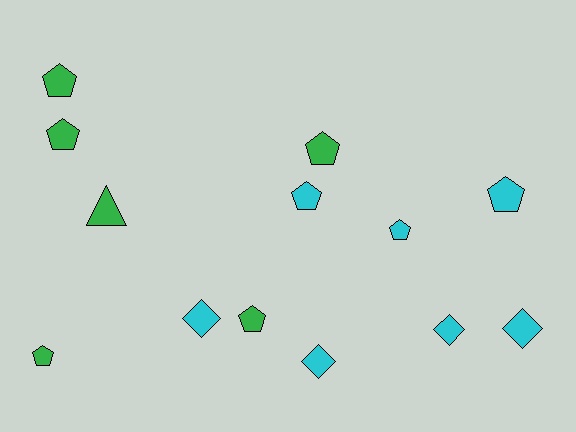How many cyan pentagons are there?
There are 3 cyan pentagons.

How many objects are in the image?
There are 13 objects.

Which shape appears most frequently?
Pentagon, with 8 objects.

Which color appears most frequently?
Cyan, with 7 objects.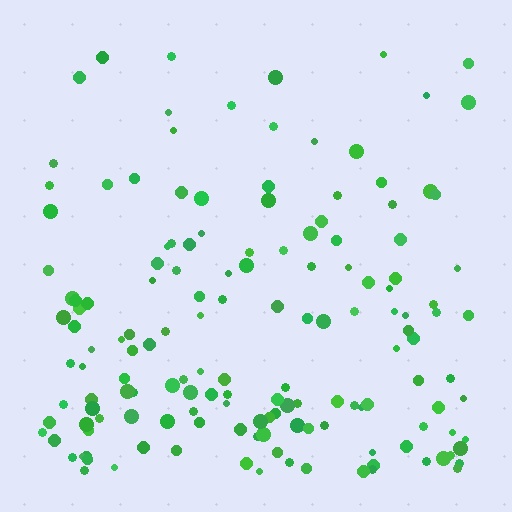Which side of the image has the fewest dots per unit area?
The top.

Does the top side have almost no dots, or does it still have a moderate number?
Still a moderate number, just noticeably fewer than the bottom.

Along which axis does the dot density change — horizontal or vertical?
Vertical.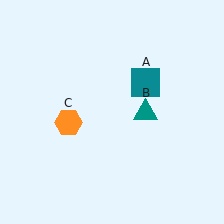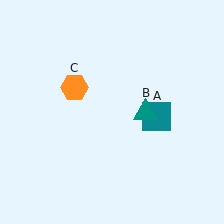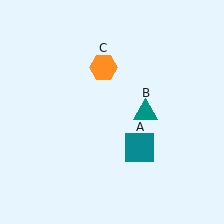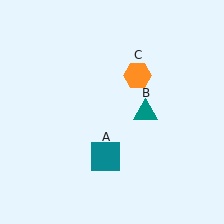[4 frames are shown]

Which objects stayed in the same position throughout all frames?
Teal triangle (object B) remained stationary.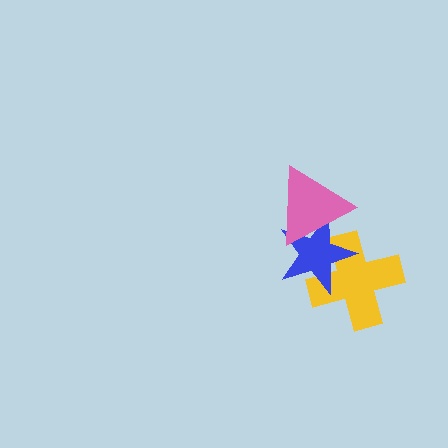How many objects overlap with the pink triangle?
1 object overlaps with the pink triangle.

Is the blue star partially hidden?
Yes, it is partially covered by another shape.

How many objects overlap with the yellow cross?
1 object overlaps with the yellow cross.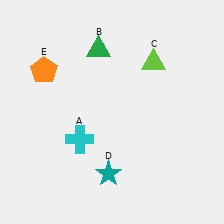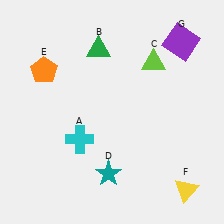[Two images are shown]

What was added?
A yellow triangle (F), a purple square (G) were added in Image 2.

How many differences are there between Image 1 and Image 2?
There are 2 differences between the two images.